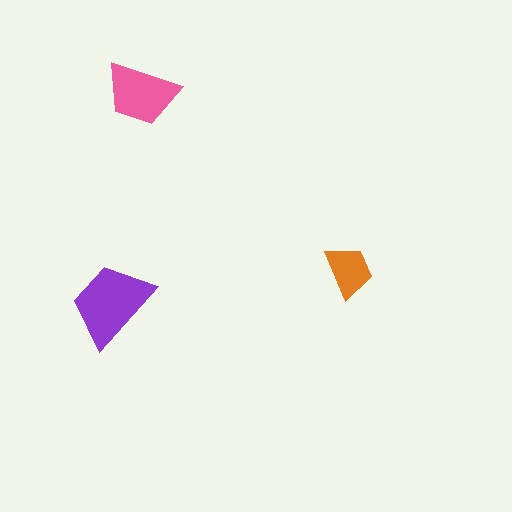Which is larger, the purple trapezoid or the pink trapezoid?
The purple one.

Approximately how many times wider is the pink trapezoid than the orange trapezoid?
About 1.5 times wider.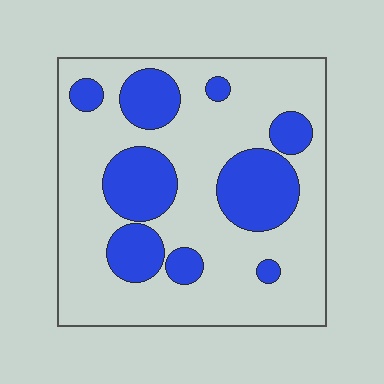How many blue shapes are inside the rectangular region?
9.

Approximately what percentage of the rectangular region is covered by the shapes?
Approximately 30%.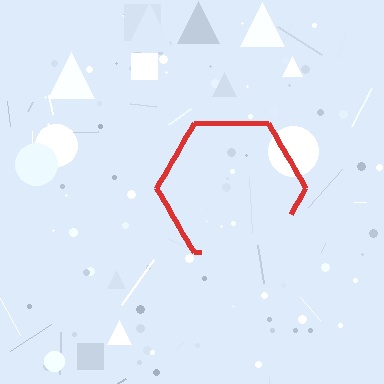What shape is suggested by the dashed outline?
The dashed outline suggests a hexagon.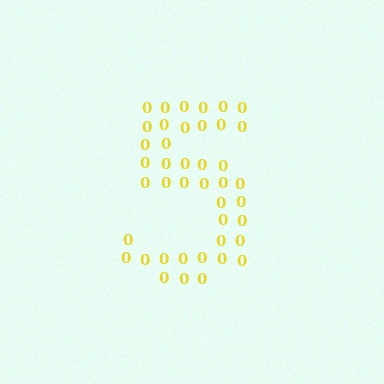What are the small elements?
The small elements are digit 0's.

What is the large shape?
The large shape is the digit 5.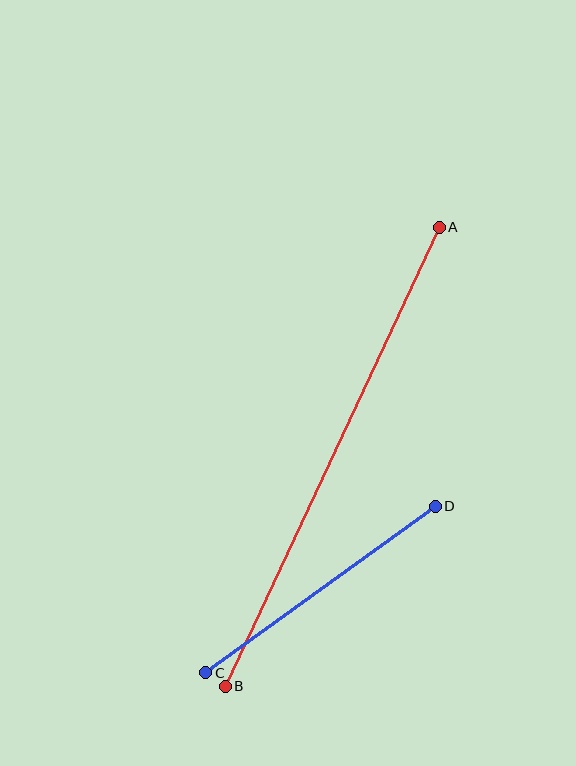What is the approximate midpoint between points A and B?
The midpoint is at approximately (332, 457) pixels.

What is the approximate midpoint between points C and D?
The midpoint is at approximately (321, 589) pixels.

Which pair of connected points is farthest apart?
Points A and B are farthest apart.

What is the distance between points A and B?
The distance is approximately 506 pixels.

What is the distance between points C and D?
The distance is approximately 284 pixels.